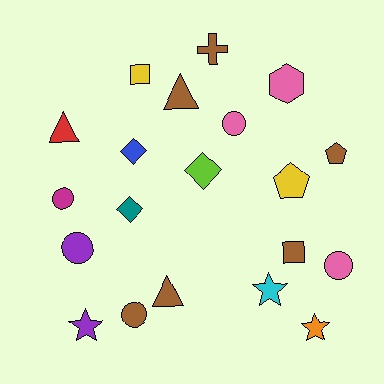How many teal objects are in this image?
There is 1 teal object.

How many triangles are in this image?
There are 3 triangles.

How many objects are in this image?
There are 20 objects.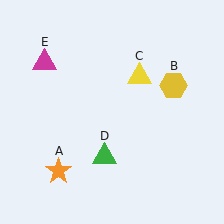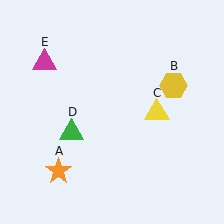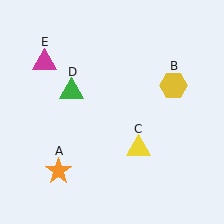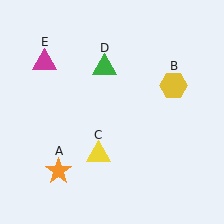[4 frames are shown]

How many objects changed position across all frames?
2 objects changed position: yellow triangle (object C), green triangle (object D).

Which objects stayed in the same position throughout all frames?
Orange star (object A) and yellow hexagon (object B) and magenta triangle (object E) remained stationary.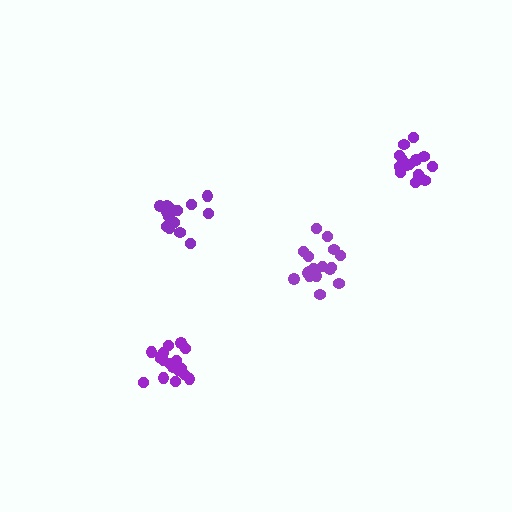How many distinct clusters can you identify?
There are 4 distinct clusters.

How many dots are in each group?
Group 1: 16 dots, Group 2: 18 dots, Group 3: 17 dots, Group 4: 16 dots (67 total).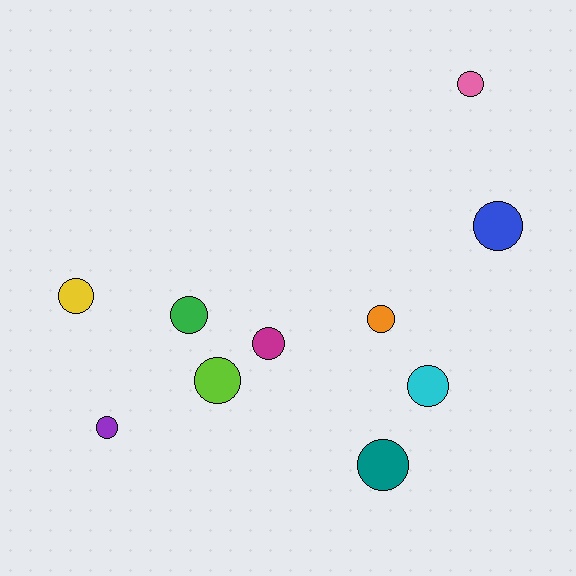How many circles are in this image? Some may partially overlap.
There are 10 circles.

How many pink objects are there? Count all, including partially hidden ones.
There is 1 pink object.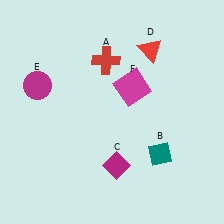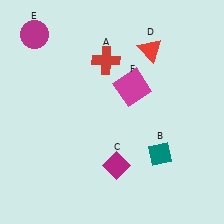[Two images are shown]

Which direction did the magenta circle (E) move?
The magenta circle (E) moved up.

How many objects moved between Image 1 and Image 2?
1 object moved between the two images.